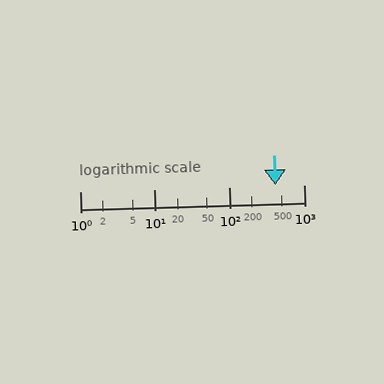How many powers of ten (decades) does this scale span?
The scale spans 3 decades, from 1 to 1000.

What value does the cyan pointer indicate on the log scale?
The pointer indicates approximately 410.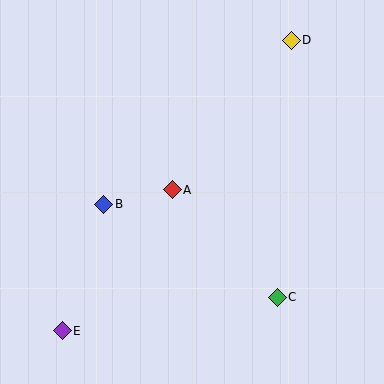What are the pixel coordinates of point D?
Point D is at (291, 40).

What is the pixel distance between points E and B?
The distance between E and B is 133 pixels.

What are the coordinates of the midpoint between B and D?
The midpoint between B and D is at (197, 122).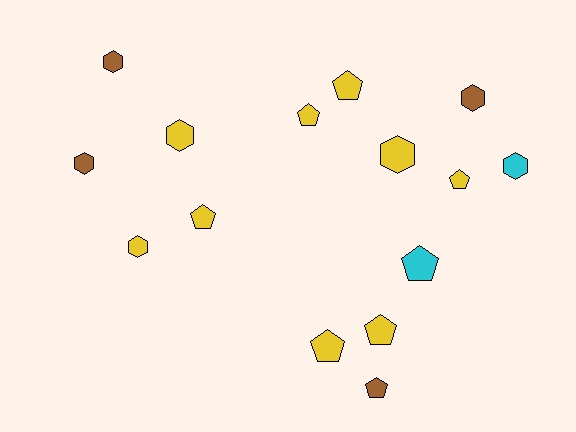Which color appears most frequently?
Yellow, with 9 objects.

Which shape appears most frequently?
Pentagon, with 8 objects.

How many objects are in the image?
There are 15 objects.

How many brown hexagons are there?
There are 3 brown hexagons.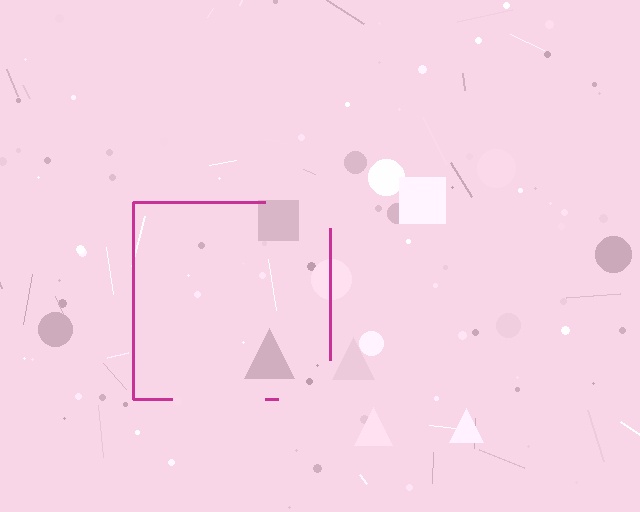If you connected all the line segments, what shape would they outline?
They would outline a square.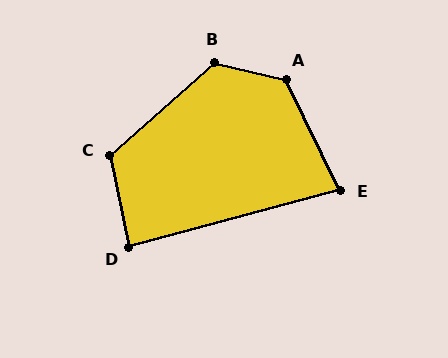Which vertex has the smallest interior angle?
E, at approximately 79 degrees.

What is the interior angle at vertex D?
Approximately 87 degrees (approximately right).